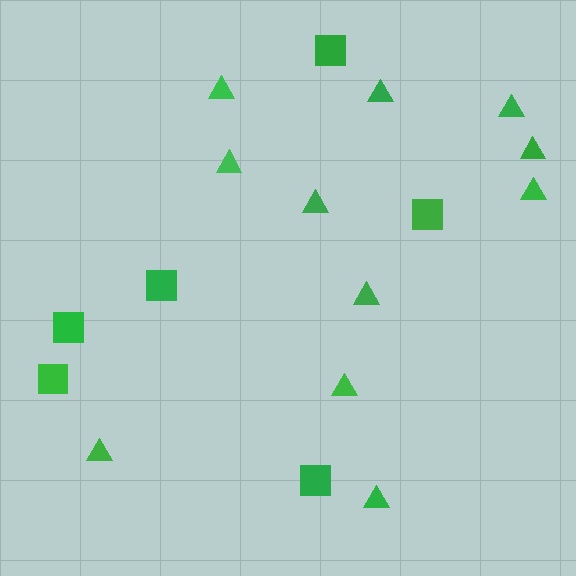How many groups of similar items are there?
There are 2 groups: one group of triangles (11) and one group of squares (6).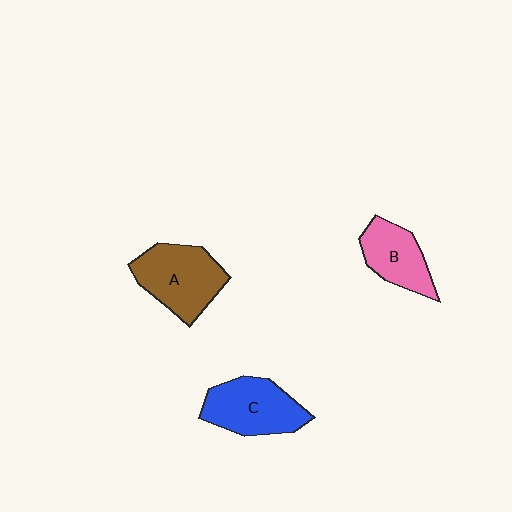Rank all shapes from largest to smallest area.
From largest to smallest: A (brown), C (blue), B (pink).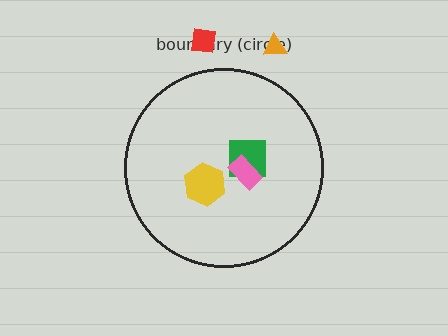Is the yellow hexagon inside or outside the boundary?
Inside.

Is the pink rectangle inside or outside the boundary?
Inside.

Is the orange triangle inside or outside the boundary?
Outside.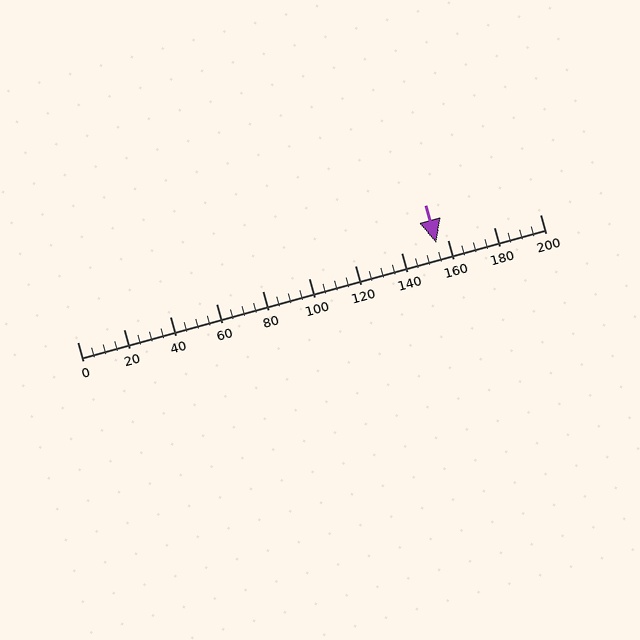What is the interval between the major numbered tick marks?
The major tick marks are spaced 20 units apart.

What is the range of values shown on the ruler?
The ruler shows values from 0 to 200.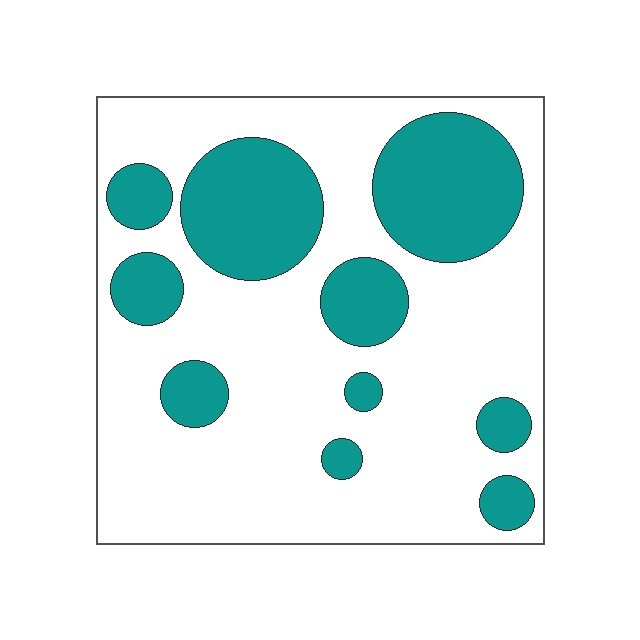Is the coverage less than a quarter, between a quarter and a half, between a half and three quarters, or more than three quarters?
Between a quarter and a half.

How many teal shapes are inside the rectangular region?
10.